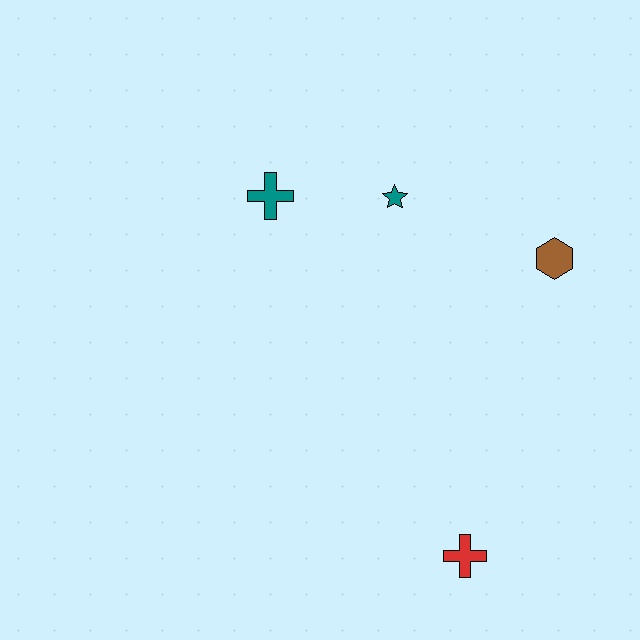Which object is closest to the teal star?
The teal cross is closest to the teal star.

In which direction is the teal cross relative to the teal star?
The teal cross is to the left of the teal star.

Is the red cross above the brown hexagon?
No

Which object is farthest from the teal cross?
The red cross is farthest from the teal cross.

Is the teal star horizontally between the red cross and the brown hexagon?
No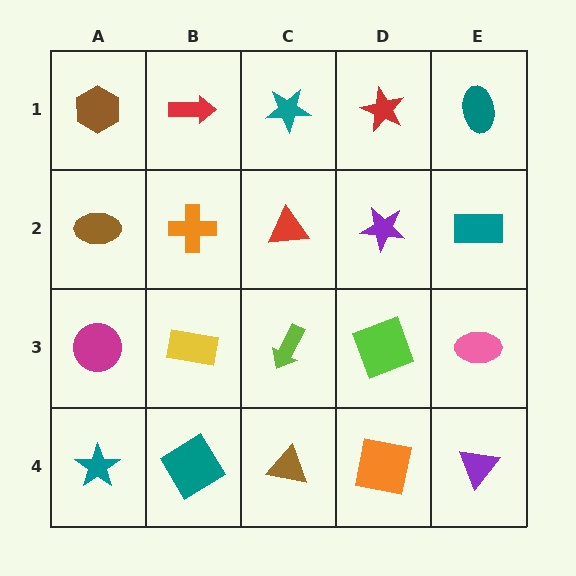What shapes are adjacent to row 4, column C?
A lime arrow (row 3, column C), a teal diamond (row 4, column B), an orange square (row 4, column D).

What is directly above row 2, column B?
A red arrow.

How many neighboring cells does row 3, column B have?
4.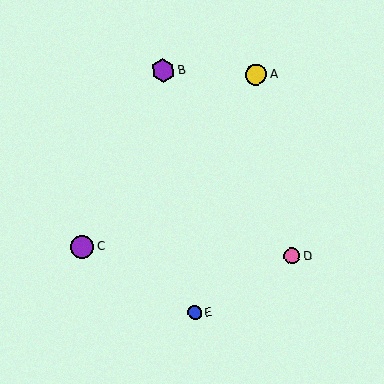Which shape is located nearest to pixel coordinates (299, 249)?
The pink circle (labeled D) at (292, 256) is nearest to that location.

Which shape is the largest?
The purple circle (labeled C) is the largest.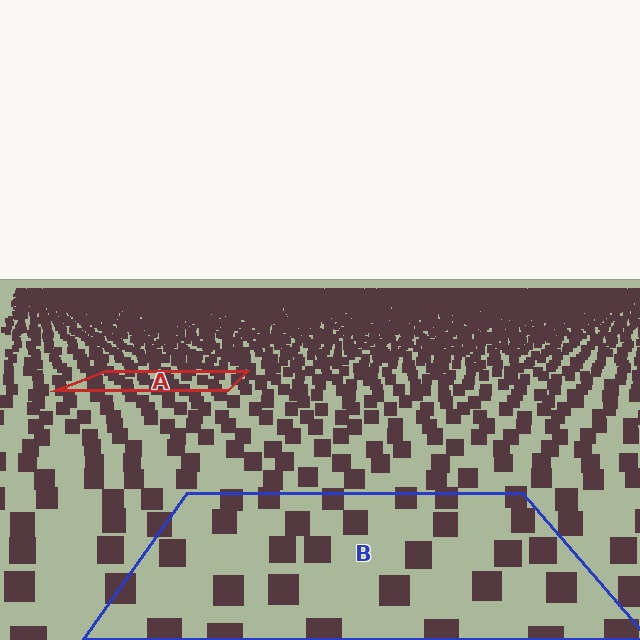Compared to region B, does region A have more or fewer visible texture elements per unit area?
Region A has more texture elements per unit area — they are packed more densely because it is farther away.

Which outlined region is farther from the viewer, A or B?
Region A is farther from the viewer — the texture elements inside it appear smaller and more densely packed.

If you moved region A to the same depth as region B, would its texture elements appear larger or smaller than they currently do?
They would appear larger. At a closer depth, the same texture elements are projected at a bigger on-screen size.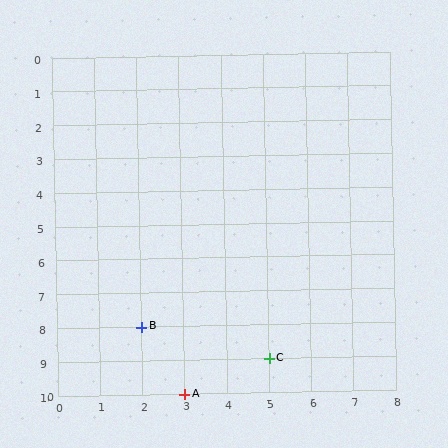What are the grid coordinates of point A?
Point A is at grid coordinates (3, 10).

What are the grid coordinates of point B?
Point B is at grid coordinates (2, 8).